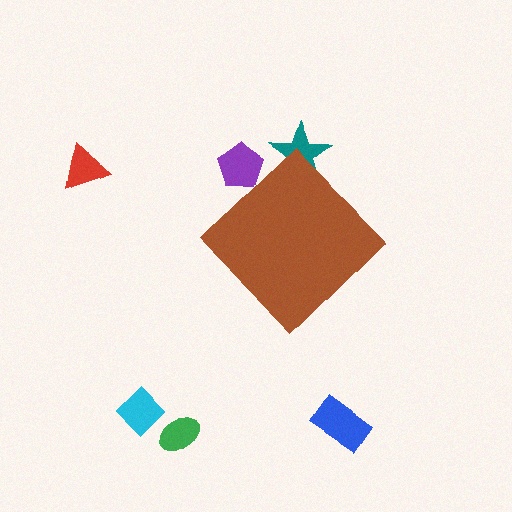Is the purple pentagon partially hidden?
Yes, the purple pentagon is partially hidden behind the brown diamond.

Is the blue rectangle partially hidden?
No, the blue rectangle is fully visible.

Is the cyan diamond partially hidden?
No, the cyan diamond is fully visible.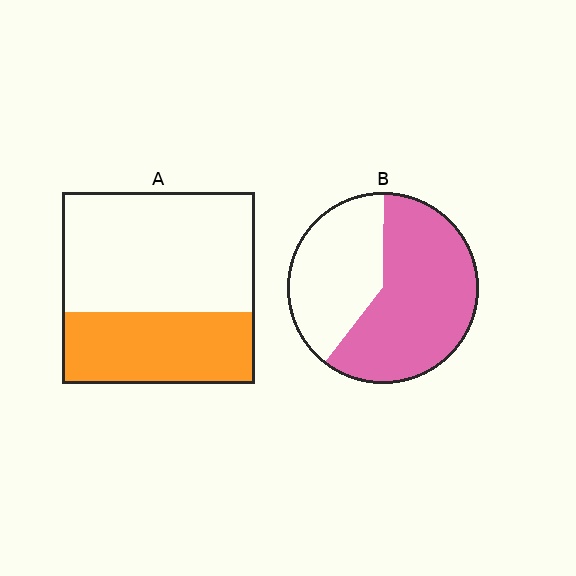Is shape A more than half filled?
No.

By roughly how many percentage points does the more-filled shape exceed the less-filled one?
By roughly 25 percentage points (B over A).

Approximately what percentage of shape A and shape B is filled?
A is approximately 40% and B is approximately 60%.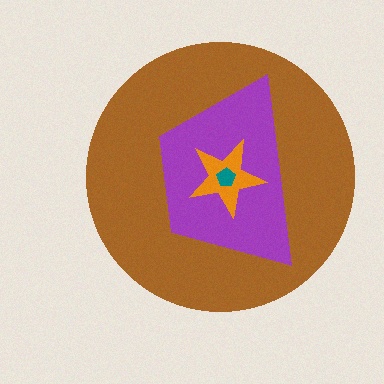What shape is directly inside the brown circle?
The purple trapezoid.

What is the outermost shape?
The brown circle.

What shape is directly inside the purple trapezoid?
The orange star.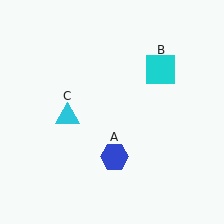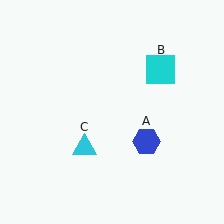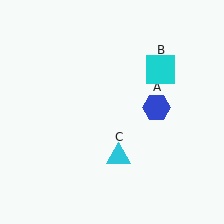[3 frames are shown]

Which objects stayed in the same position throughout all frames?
Cyan square (object B) remained stationary.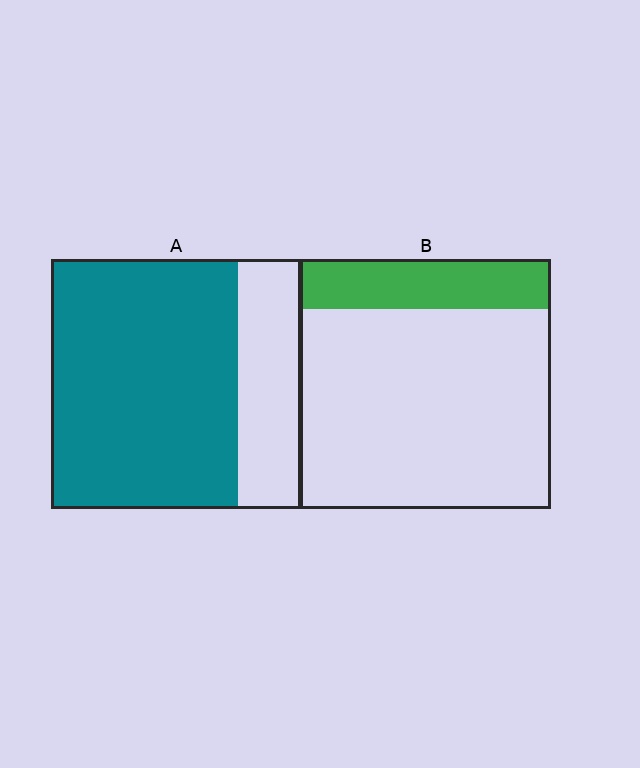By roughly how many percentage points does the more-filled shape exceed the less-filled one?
By roughly 55 percentage points (A over B).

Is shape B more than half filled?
No.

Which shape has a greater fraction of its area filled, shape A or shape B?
Shape A.